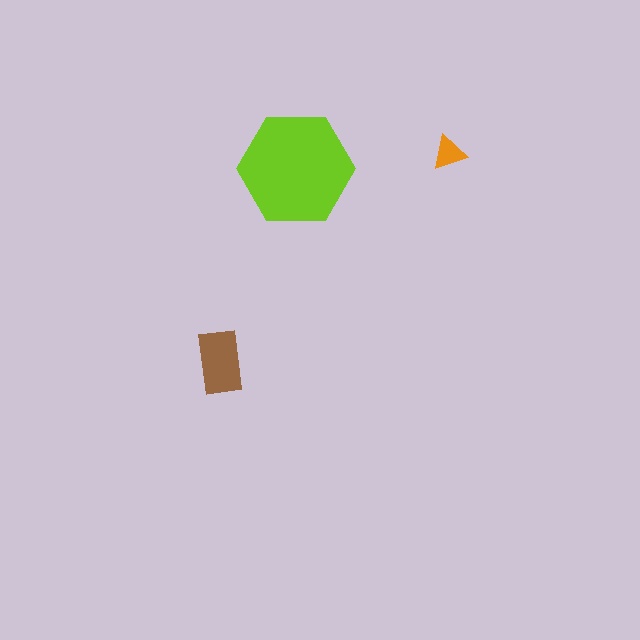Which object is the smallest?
The orange triangle.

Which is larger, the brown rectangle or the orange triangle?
The brown rectangle.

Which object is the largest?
The lime hexagon.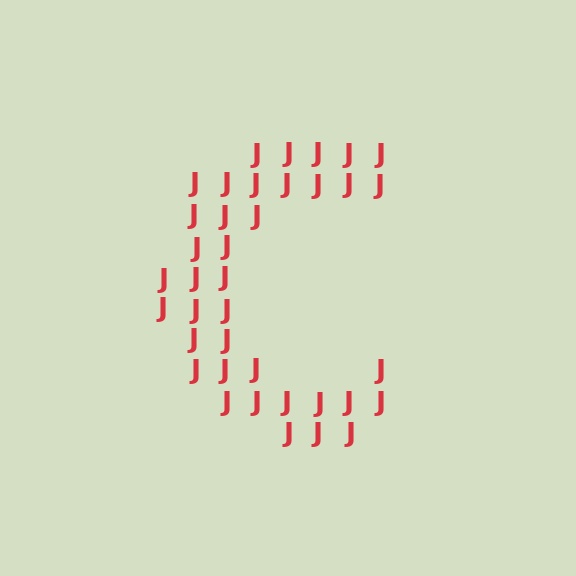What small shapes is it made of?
It is made of small letter J's.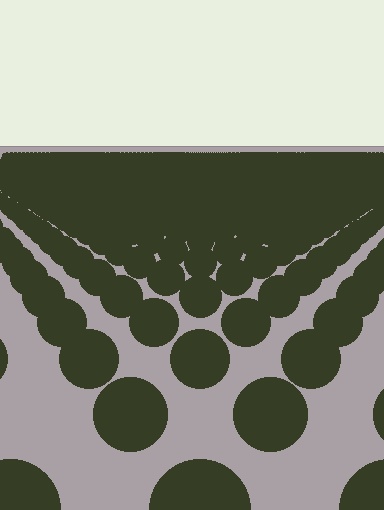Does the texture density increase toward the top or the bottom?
Density increases toward the top.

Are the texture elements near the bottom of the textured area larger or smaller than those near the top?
Larger. Near the bottom, elements are closer to the viewer and appear at a bigger on-screen size.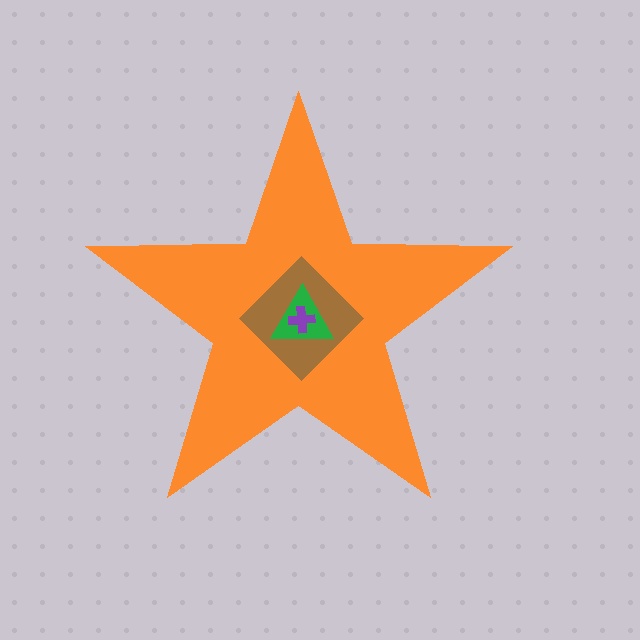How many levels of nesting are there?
4.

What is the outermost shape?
The orange star.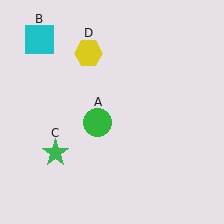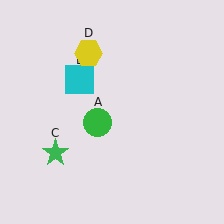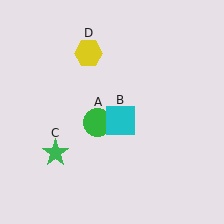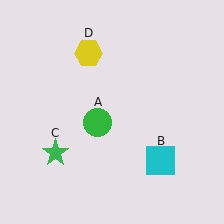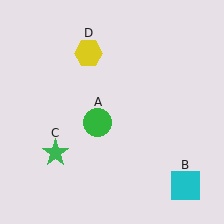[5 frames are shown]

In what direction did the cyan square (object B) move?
The cyan square (object B) moved down and to the right.